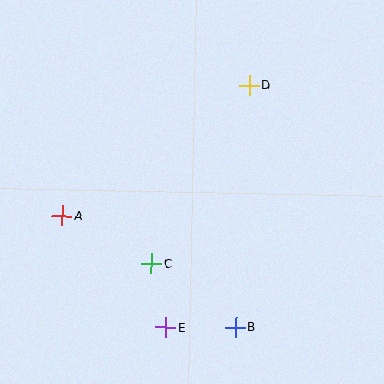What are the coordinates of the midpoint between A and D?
The midpoint between A and D is at (156, 151).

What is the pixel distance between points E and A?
The distance between E and A is 152 pixels.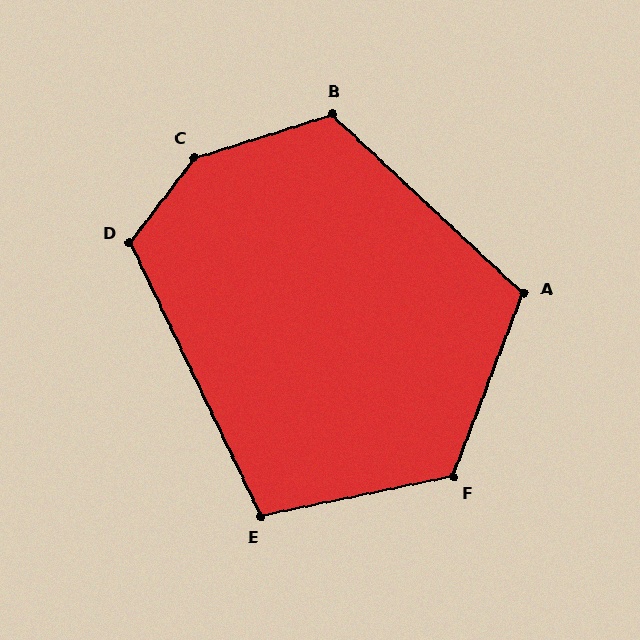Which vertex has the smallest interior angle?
E, at approximately 104 degrees.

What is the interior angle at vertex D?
Approximately 117 degrees (obtuse).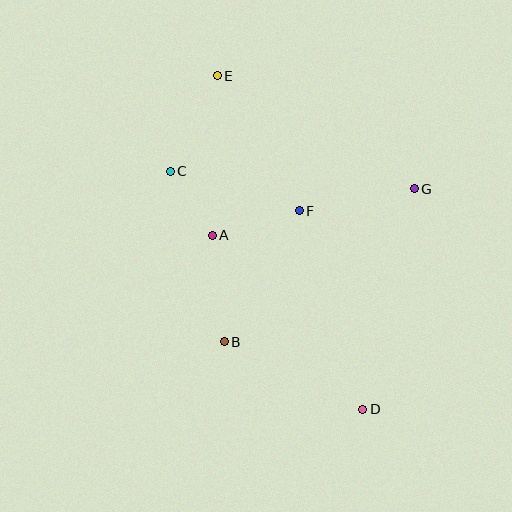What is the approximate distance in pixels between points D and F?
The distance between D and F is approximately 208 pixels.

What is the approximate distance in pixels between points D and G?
The distance between D and G is approximately 226 pixels.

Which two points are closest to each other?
Points A and C are closest to each other.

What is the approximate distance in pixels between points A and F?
The distance between A and F is approximately 90 pixels.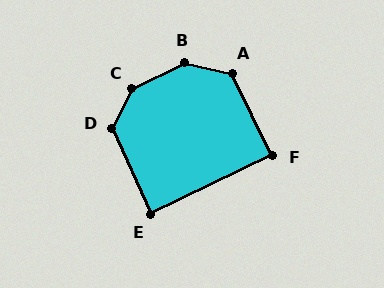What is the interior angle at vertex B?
Approximately 141 degrees (obtuse).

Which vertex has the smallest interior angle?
E, at approximately 88 degrees.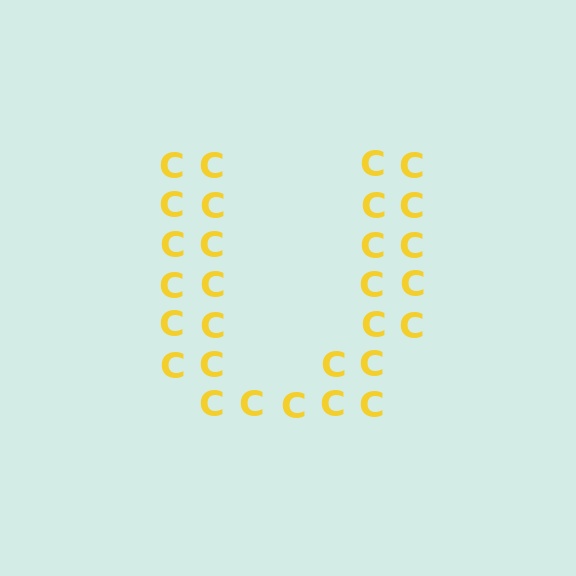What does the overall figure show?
The overall figure shows the letter U.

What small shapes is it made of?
It is made of small letter C's.